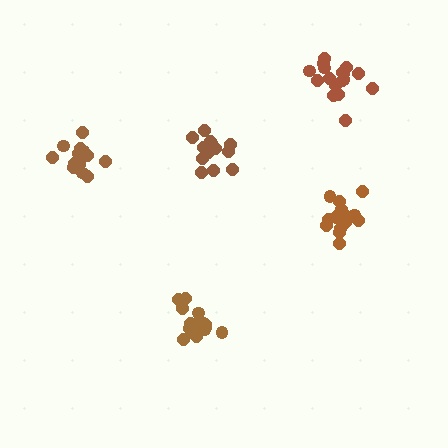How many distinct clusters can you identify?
There are 5 distinct clusters.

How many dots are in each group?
Group 1: 15 dots, Group 2: 17 dots, Group 3: 20 dots, Group 4: 17 dots, Group 5: 15 dots (84 total).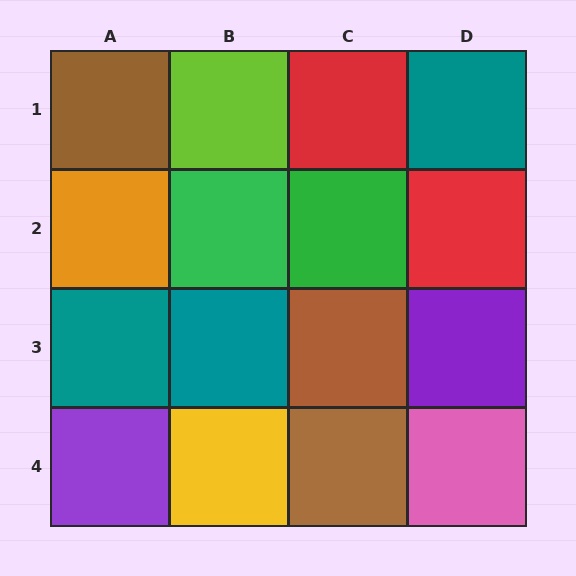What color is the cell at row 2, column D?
Red.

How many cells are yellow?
1 cell is yellow.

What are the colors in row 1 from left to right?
Brown, lime, red, teal.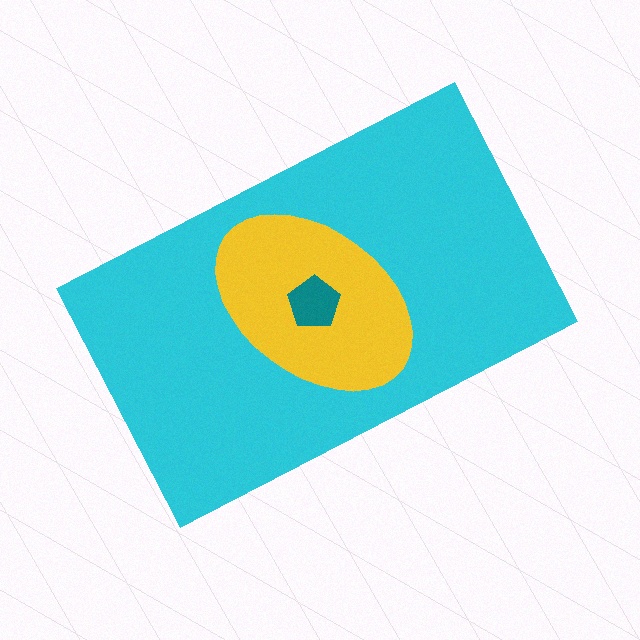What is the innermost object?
The teal pentagon.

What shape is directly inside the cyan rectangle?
The yellow ellipse.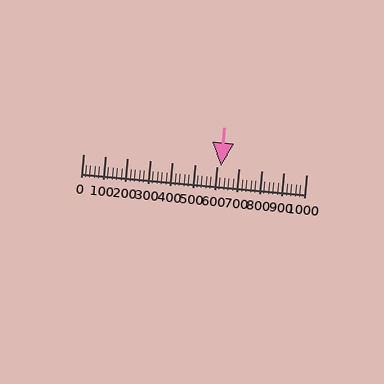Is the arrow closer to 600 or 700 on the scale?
The arrow is closer to 600.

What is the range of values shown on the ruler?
The ruler shows values from 0 to 1000.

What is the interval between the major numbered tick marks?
The major tick marks are spaced 100 units apart.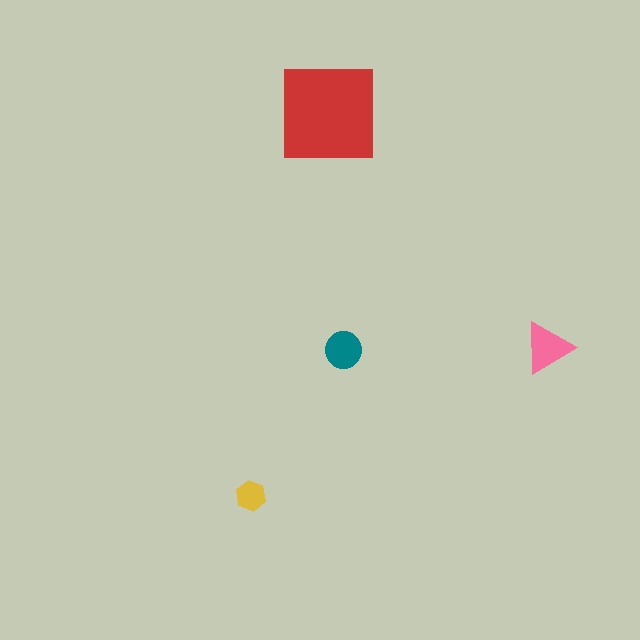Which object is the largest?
The red square.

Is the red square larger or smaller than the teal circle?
Larger.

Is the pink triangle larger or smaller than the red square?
Smaller.